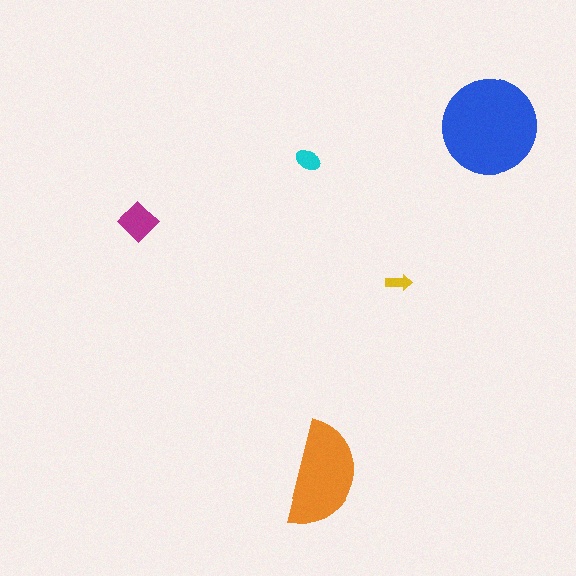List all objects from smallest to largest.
The yellow arrow, the cyan ellipse, the magenta diamond, the orange semicircle, the blue circle.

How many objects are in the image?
There are 5 objects in the image.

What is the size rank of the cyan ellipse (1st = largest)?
4th.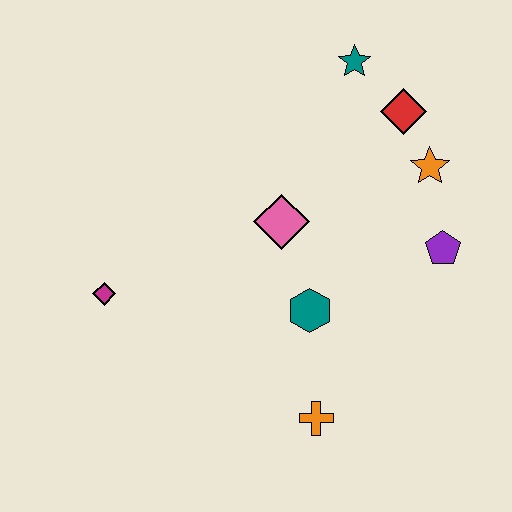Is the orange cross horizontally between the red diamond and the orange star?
No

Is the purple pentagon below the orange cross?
No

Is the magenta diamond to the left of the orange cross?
Yes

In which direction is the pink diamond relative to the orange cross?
The pink diamond is above the orange cross.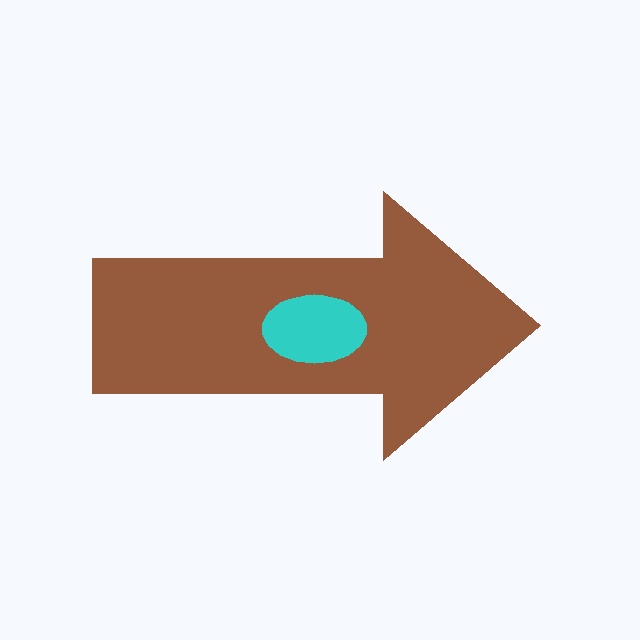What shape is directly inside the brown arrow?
The cyan ellipse.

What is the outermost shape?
The brown arrow.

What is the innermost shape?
The cyan ellipse.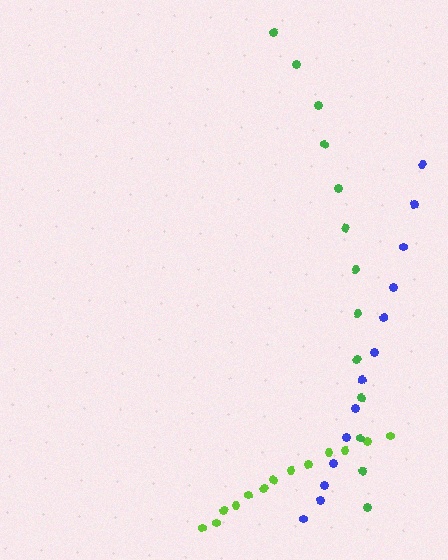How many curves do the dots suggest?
There are 3 distinct paths.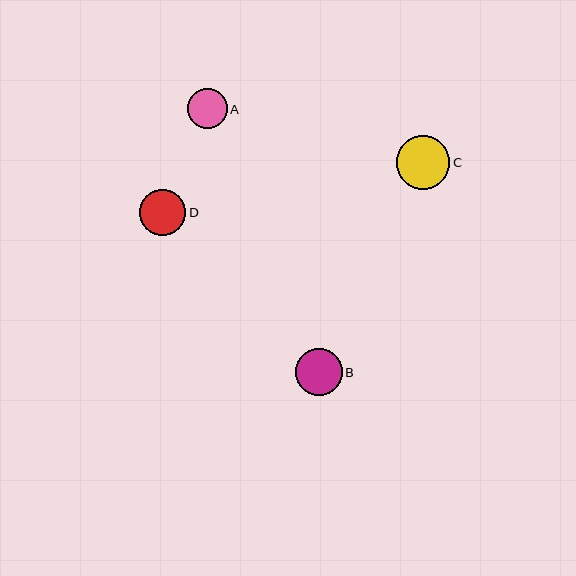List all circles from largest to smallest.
From largest to smallest: C, B, D, A.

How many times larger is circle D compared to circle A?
Circle D is approximately 1.1 times the size of circle A.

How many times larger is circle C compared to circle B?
Circle C is approximately 1.1 times the size of circle B.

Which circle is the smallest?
Circle A is the smallest with a size of approximately 40 pixels.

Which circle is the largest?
Circle C is the largest with a size of approximately 53 pixels.